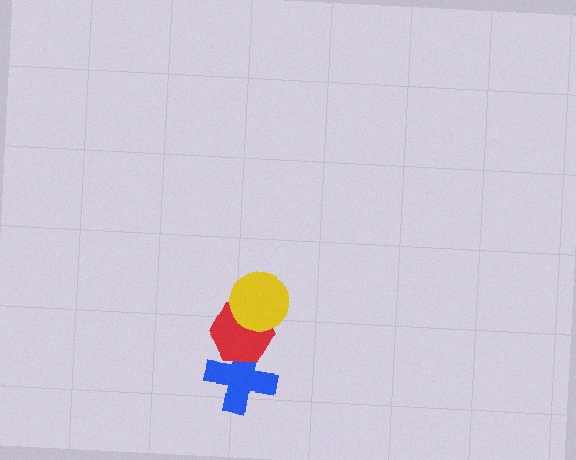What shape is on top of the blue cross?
The red hexagon is on top of the blue cross.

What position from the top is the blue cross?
The blue cross is 3rd from the top.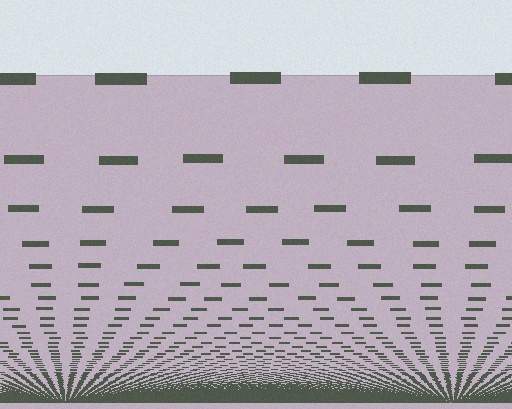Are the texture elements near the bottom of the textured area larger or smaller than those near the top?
Smaller. The gradient is inverted — elements near the bottom are smaller and denser.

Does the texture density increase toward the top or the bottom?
Density increases toward the bottom.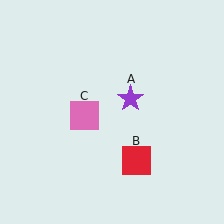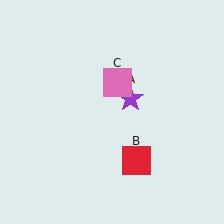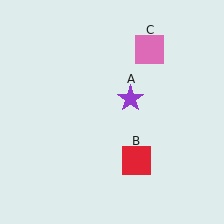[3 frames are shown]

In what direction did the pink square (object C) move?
The pink square (object C) moved up and to the right.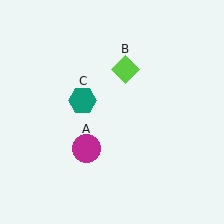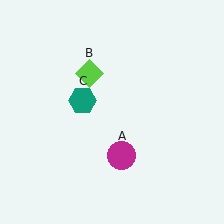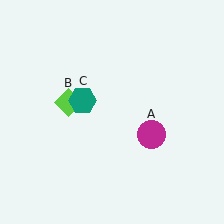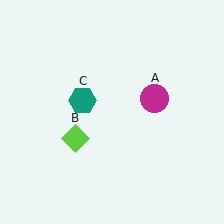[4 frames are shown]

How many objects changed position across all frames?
2 objects changed position: magenta circle (object A), lime diamond (object B).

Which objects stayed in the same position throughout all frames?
Teal hexagon (object C) remained stationary.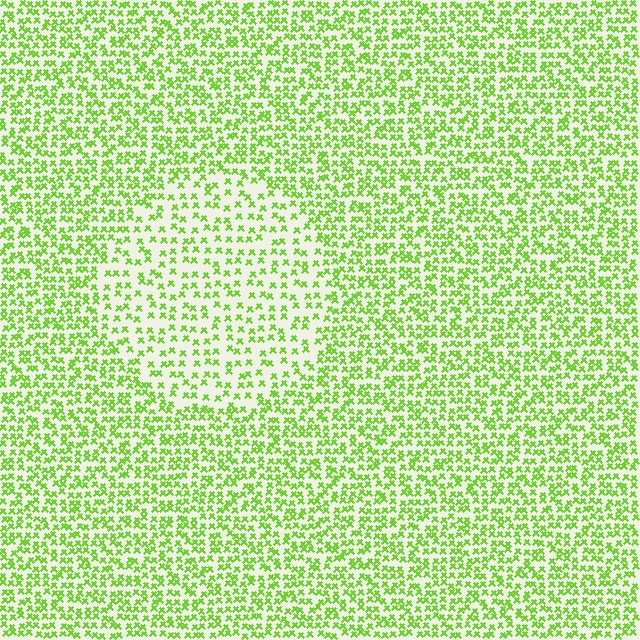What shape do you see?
I see a circle.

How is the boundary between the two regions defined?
The boundary is defined by a change in element density (approximately 1.8x ratio). All elements are the same color, size, and shape.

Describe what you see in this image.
The image contains small lime elements arranged at two different densities. A circle-shaped region is visible where the elements are less densely packed than the surrounding area.